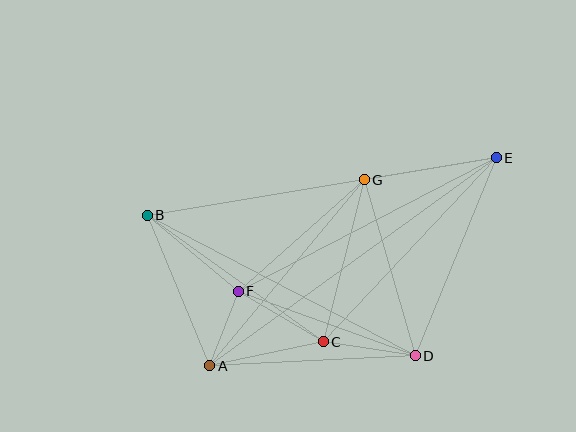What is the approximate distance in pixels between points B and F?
The distance between B and F is approximately 119 pixels.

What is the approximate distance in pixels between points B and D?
The distance between B and D is approximately 303 pixels.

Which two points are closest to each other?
Points A and F are closest to each other.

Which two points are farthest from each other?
Points A and E are farthest from each other.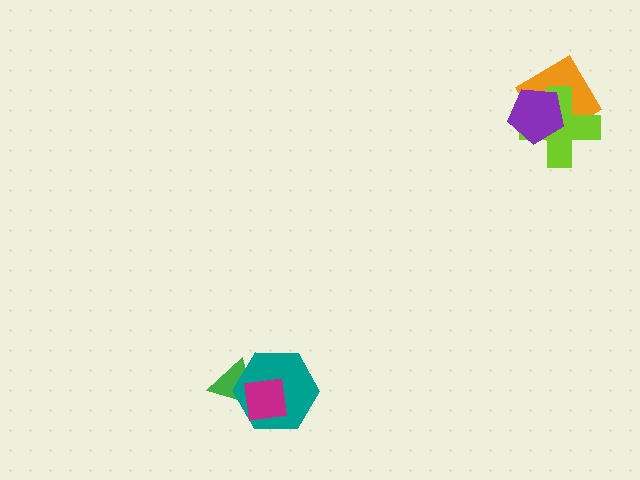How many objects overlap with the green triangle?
2 objects overlap with the green triangle.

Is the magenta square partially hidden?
No, no other shape covers it.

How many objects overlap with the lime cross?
2 objects overlap with the lime cross.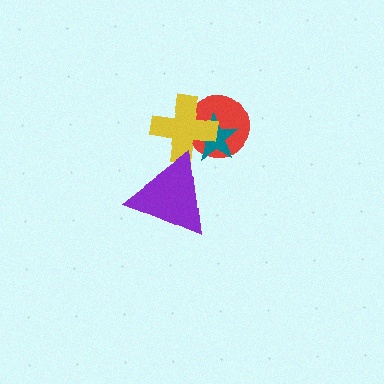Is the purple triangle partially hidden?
No, no other shape covers it.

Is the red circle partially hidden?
Yes, it is partially covered by another shape.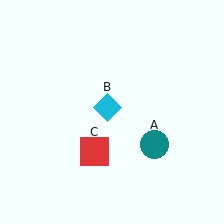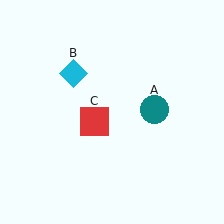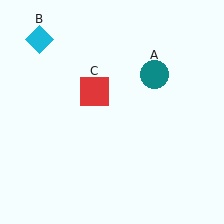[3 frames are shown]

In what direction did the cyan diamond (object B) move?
The cyan diamond (object B) moved up and to the left.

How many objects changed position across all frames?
3 objects changed position: teal circle (object A), cyan diamond (object B), red square (object C).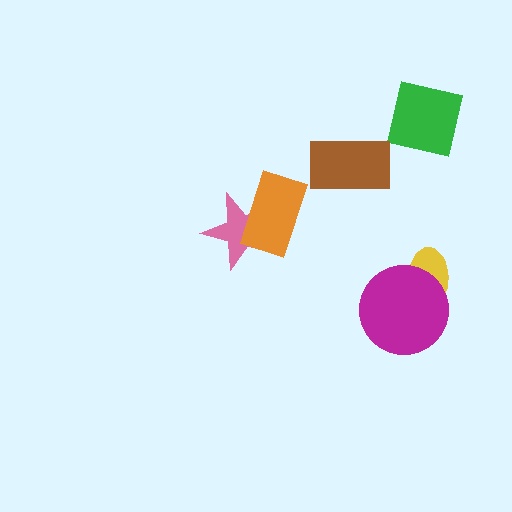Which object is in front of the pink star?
The orange rectangle is in front of the pink star.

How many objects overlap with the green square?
0 objects overlap with the green square.